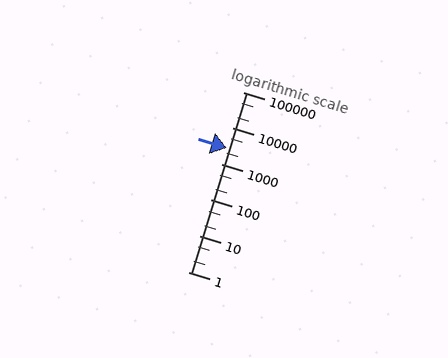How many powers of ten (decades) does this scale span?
The scale spans 5 decades, from 1 to 100000.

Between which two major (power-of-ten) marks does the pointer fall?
The pointer is between 1000 and 10000.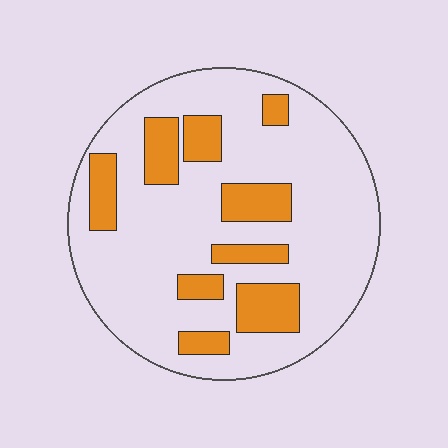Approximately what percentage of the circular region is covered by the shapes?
Approximately 20%.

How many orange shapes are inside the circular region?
9.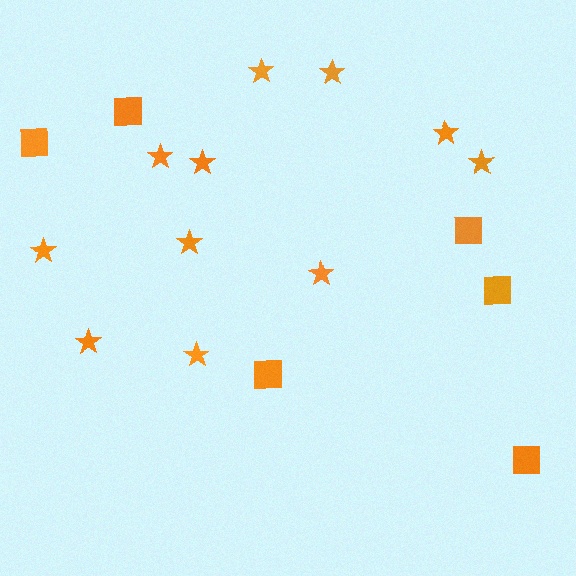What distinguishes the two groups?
There are 2 groups: one group of squares (6) and one group of stars (11).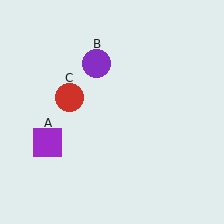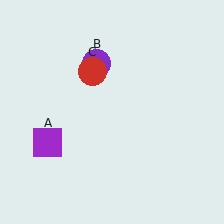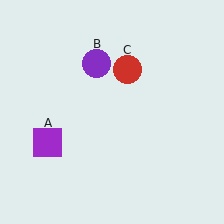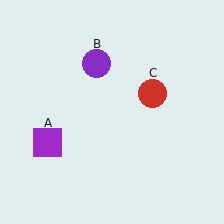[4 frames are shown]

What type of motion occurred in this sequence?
The red circle (object C) rotated clockwise around the center of the scene.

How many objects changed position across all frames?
1 object changed position: red circle (object C).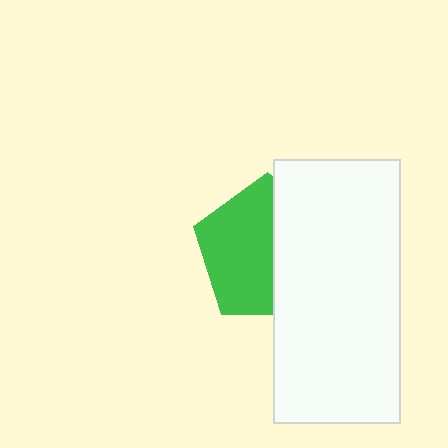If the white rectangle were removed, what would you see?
You would see the complete green pentagon.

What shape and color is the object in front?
The object in front is a white rectangle.